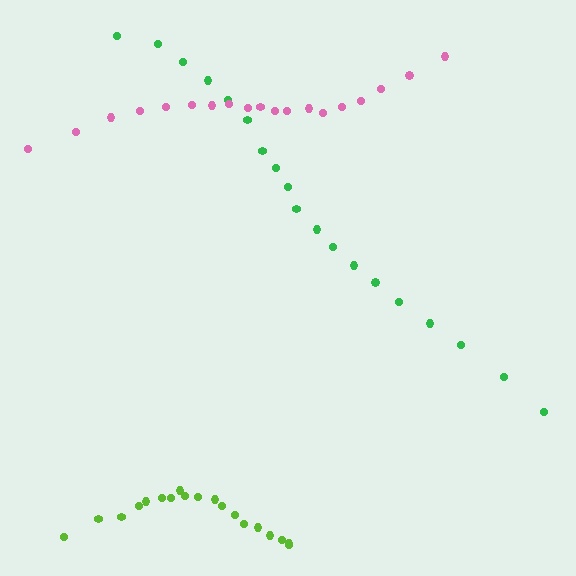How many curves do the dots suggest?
There are 3 distinct paths.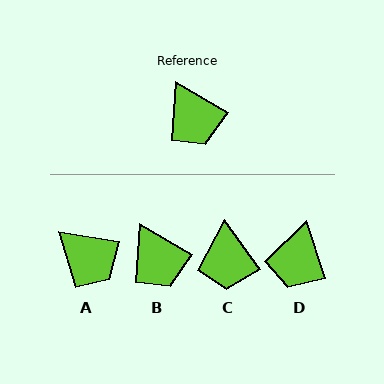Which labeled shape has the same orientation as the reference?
B.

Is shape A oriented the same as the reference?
No, it is off by about 20 degrees.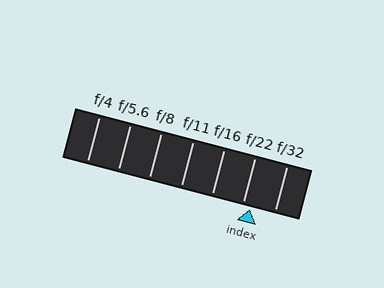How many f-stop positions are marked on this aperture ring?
There are 7 f-stop positions marked.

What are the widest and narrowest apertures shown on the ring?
The widest aperture shown is f/4 and the narrowest is f/32.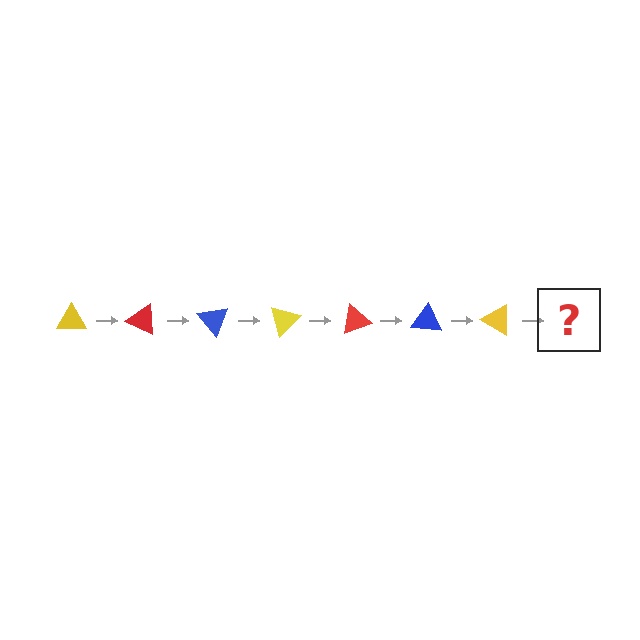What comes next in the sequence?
The next element should be a red triangle, rotated 175 degrees from the start.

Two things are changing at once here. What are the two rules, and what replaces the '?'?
The two rules are that it rotates 25 degrees each step and the color cycles through yellow, red, and blue. The '?' should be a red triangle, rotated 175 degrees from the start.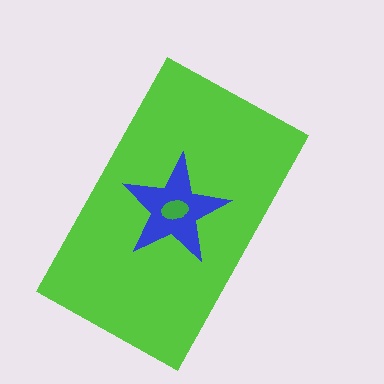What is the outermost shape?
The lime rectangle.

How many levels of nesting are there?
3.